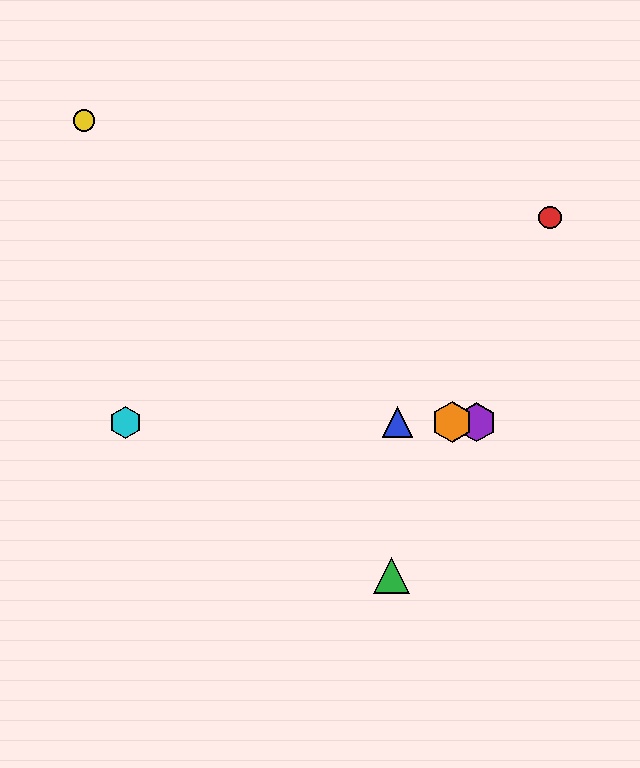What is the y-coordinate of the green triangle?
The green triangle is at y≈576.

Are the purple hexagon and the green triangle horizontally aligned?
No, the purple hexagon is at y≈422 and the green triangle is at y≈576.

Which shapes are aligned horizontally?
The blue triangle, the purple hexagon, the orange hexagon, the cyan hexagon are aligned horizontally.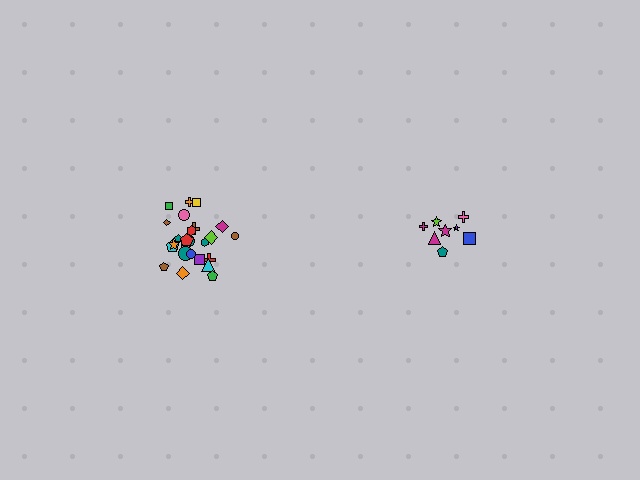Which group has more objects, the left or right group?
The left group.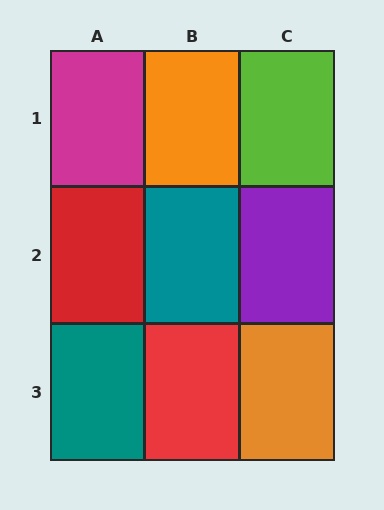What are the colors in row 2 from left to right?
Red, teal, purple.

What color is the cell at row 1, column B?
Orange.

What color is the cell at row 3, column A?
Teal.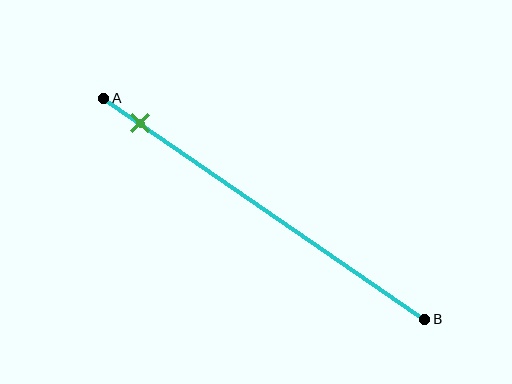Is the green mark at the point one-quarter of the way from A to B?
No, the mark is at about 10% from A, not at the 25% one-quarter point.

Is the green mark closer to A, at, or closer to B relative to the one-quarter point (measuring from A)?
The green mark is closer to point A than the one-quarter point of segment AB.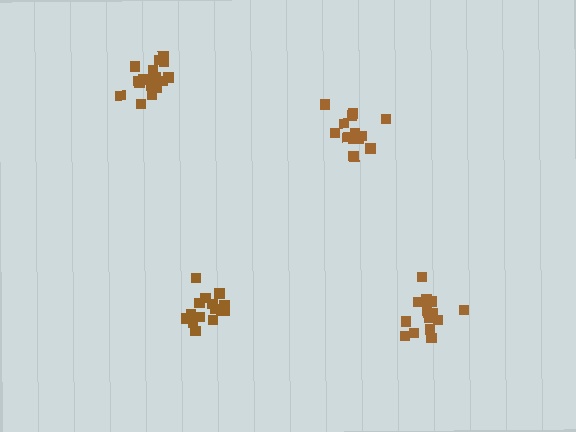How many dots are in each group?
Group 1: 13 dots, Group 2: 17 dots, Group 3: 18 dots, Group 4: 15 dots (63 total).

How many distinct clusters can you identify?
There are 4 distinct clusters.